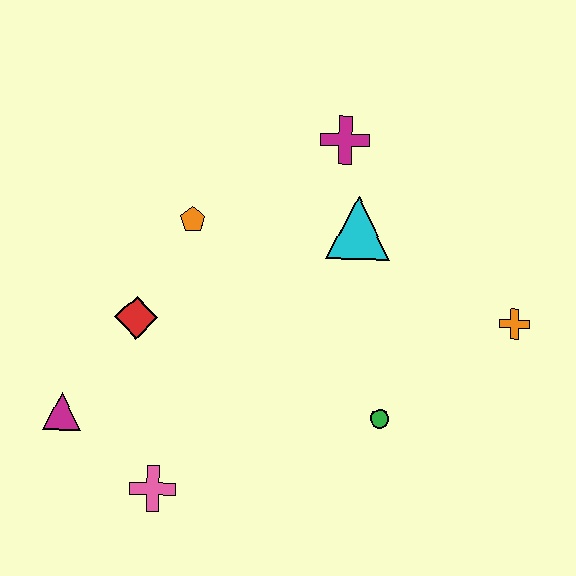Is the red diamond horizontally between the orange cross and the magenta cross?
No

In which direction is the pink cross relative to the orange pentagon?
The pink cross is below the orange pentagon.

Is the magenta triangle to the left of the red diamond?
Yes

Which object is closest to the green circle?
The orange cross is closest to the green circle.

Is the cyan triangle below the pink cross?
No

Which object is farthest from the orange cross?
The magenta triangle is farthest from the orange cross.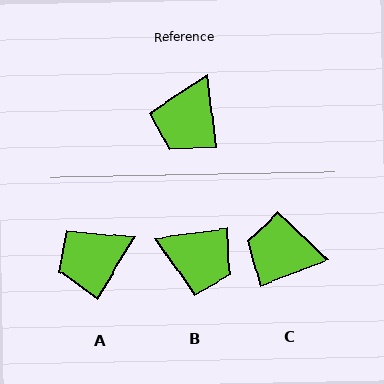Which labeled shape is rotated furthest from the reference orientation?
B, about 91 degrees away.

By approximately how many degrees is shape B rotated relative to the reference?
Approximately 91 degrees counter-clockwise.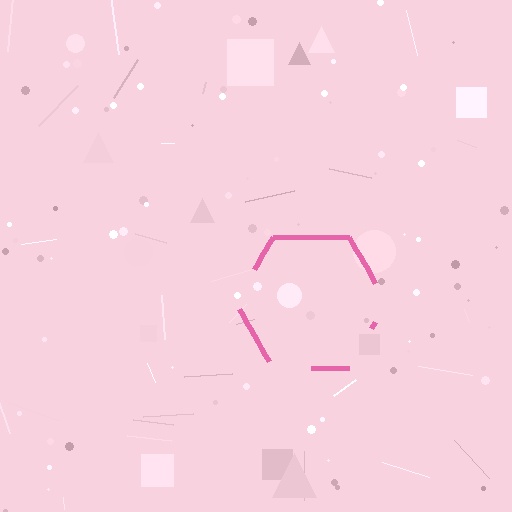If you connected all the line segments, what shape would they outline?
They would outline a hexagon.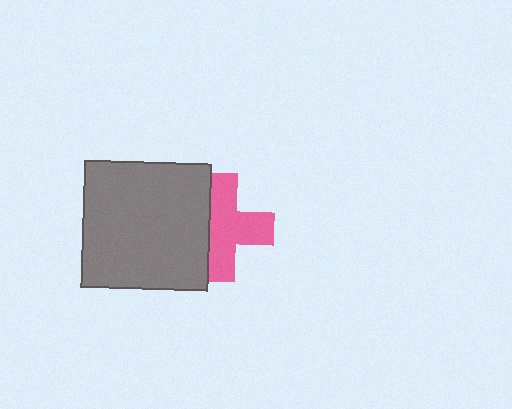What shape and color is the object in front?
The object in front is a gray square.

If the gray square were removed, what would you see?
You would see the complete pink cross.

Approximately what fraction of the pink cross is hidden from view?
Roughly 34% of the pink cross is hidden behind the gray square.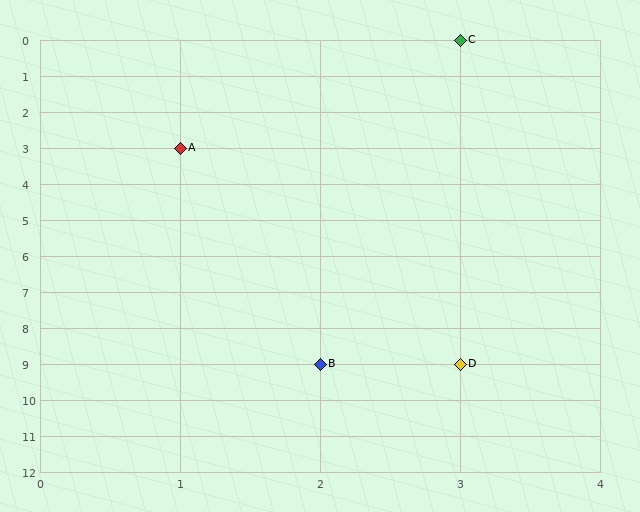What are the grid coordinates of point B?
Point B is at grid coordinates (2, 9).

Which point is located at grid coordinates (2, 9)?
Point B is at (2, 9).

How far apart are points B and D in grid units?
Points B and D are 1 column apart.